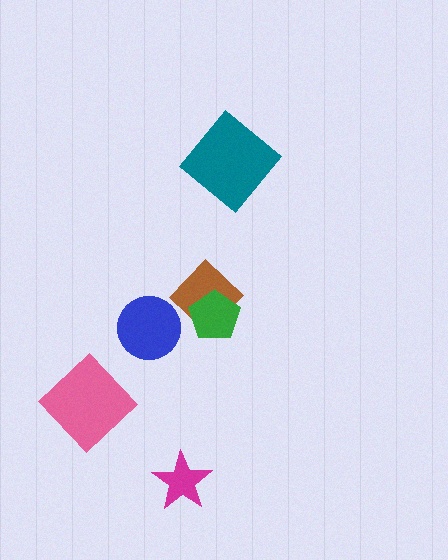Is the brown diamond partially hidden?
Yes, it is partially covered by another shape.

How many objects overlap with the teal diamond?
0 objects overlap with the teal diamond.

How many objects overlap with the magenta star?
0 objects overlap with the magenta star.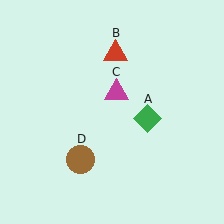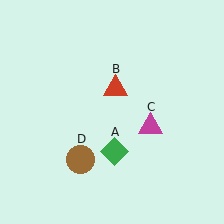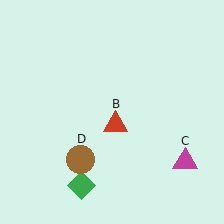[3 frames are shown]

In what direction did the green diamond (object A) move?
The green diamond (object A) moved down and to the left.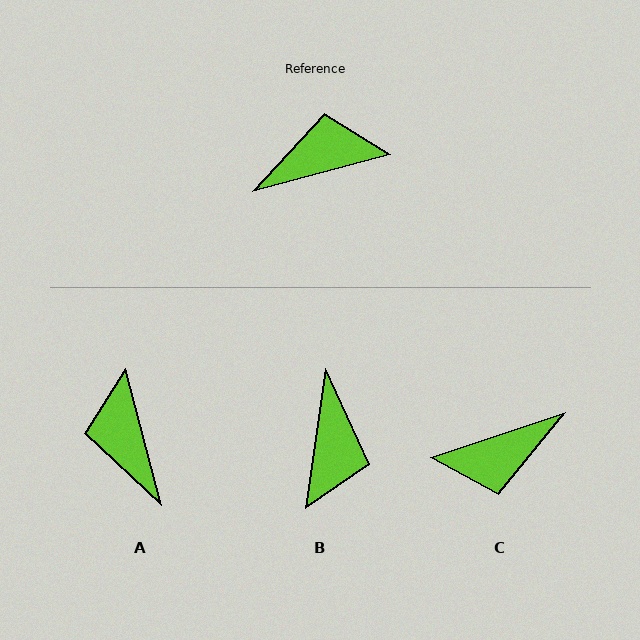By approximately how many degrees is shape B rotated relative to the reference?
Approximately 113 degrees clockwise.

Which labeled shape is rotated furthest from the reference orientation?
C, about 176 degrees away.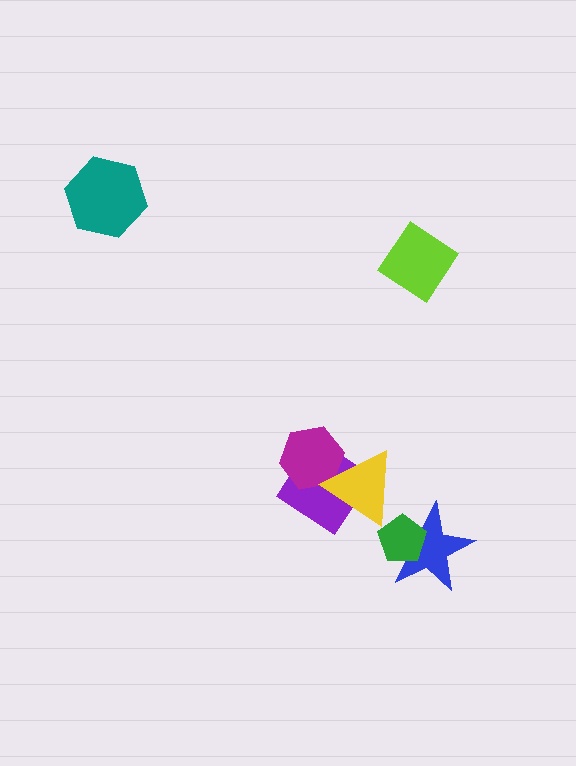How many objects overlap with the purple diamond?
2 objects overlap with the purple diamond.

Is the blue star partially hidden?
Yes, it is partially covered by another shape.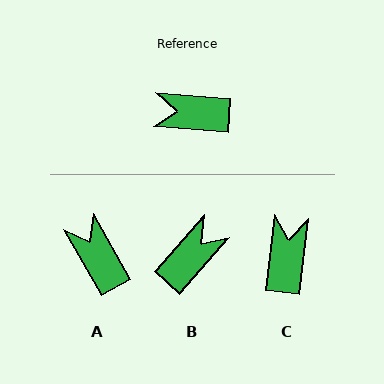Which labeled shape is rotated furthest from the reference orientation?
B, about 127 degrees away.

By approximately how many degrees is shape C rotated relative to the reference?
Approximately 93 degrees clockwise.